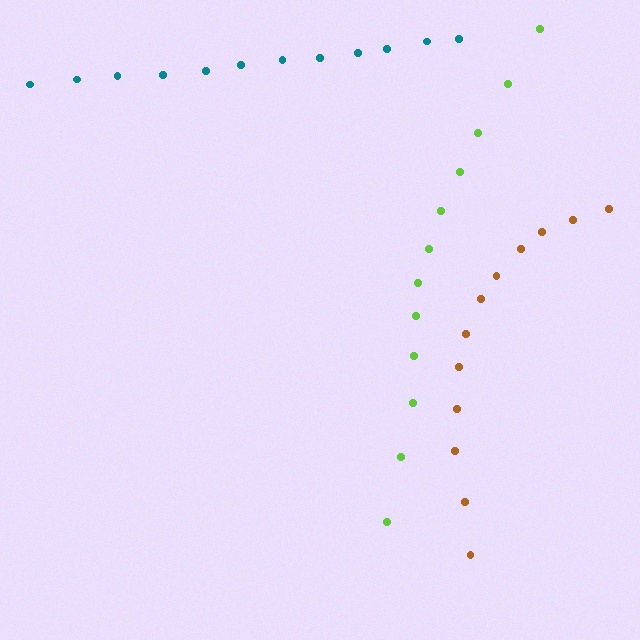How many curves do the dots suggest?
There are 3 distinct paths.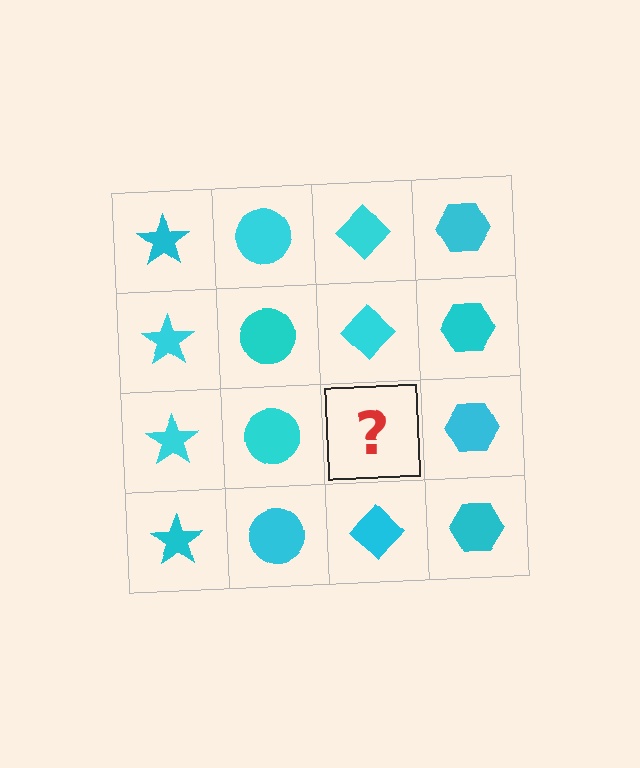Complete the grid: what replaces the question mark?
The question mark should be replaced with a cyan diamond.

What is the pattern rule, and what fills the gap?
The rule is that each column has a consistent shape. The gap should be filled with a cyan diamond.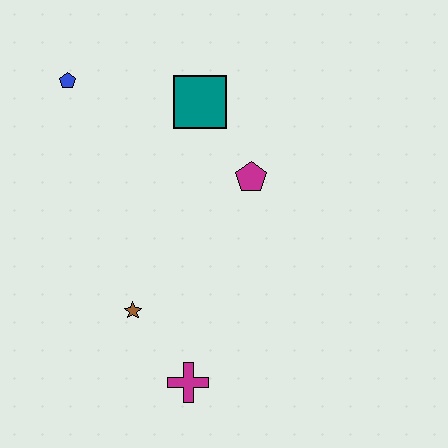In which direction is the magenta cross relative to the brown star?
The magenta cross is below the brown star.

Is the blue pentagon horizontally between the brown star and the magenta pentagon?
No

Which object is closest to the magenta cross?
The brown star is closest to the magenta cross.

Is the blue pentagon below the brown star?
No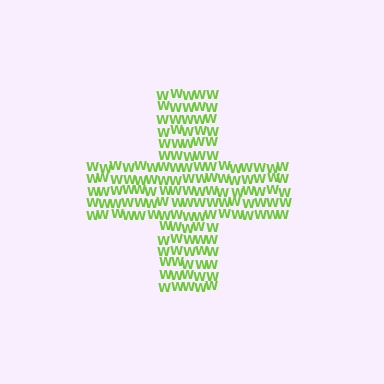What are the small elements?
The small elements are letter W's.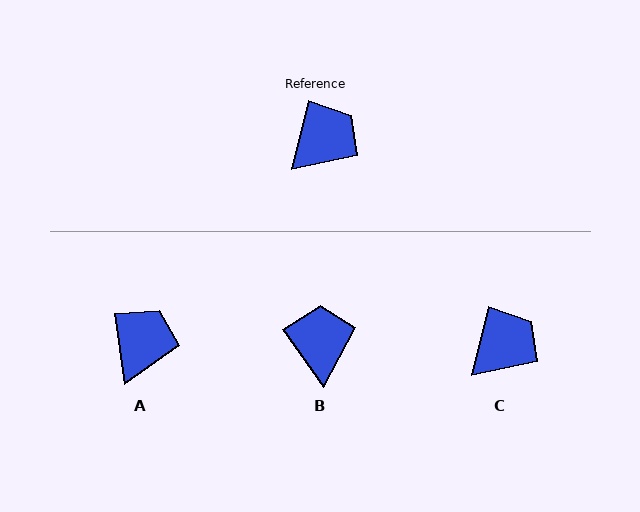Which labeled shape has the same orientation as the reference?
C.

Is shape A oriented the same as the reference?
No, it is off by about 23 degrees.